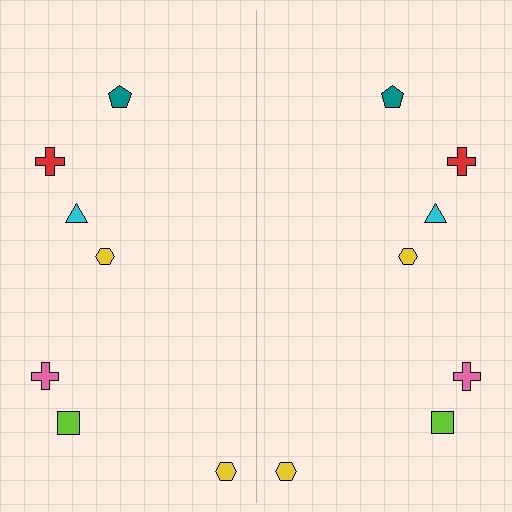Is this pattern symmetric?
Yes, this pattern has bilateral (reflection) symmetry.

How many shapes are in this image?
There are 14 shapes in this image.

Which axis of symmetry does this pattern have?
The pattern has a vertical axis of symmetry running through the center of the image.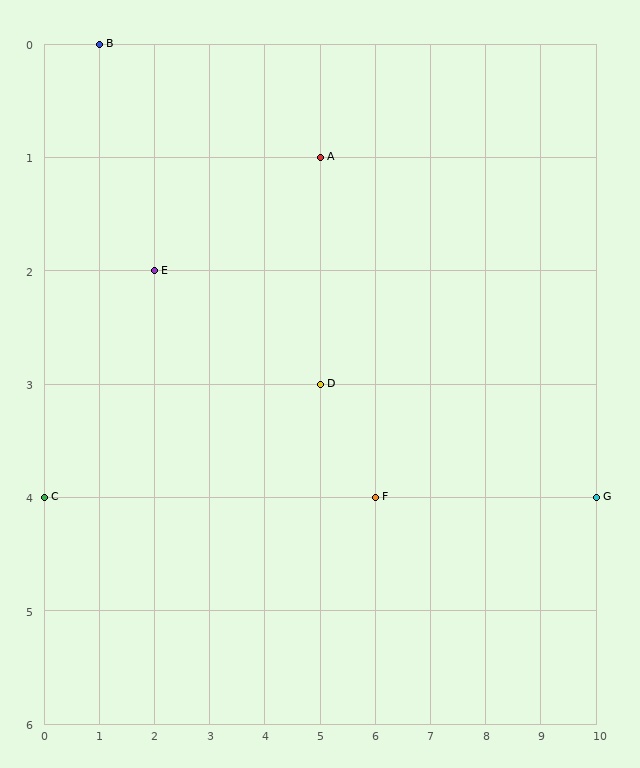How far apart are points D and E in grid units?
Points D and E are 3 columns and 1 row apart (about 3.2 grid units diagonally).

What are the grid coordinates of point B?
Point B is at grid coordinates (1, 0).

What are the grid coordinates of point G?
Point G is at grid coordinates (10, 4).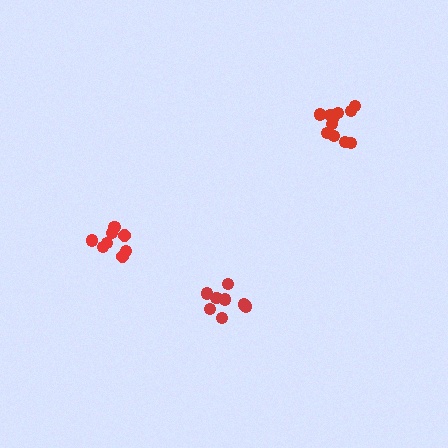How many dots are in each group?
Group 1: 11 dots, Group 2: 8 dots, Group 3: 8 dots (27 total).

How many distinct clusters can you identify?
There are 3 distinct clusters.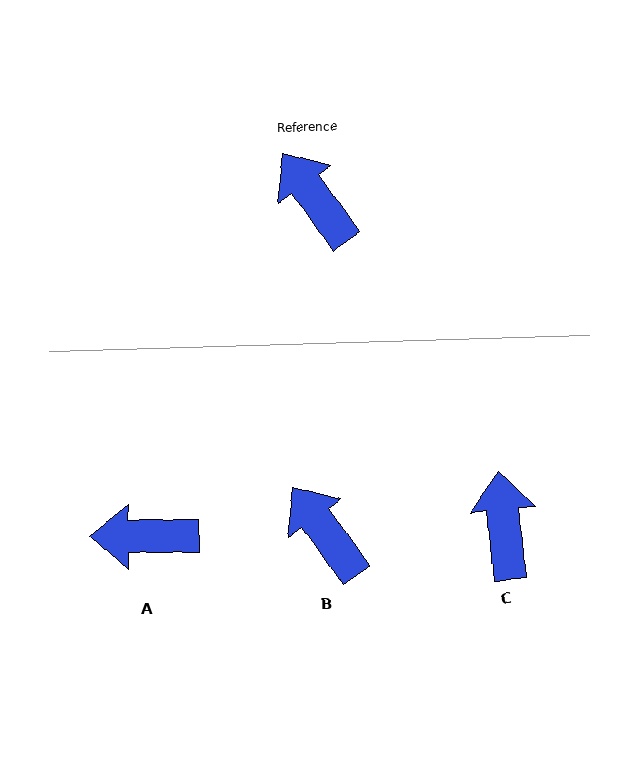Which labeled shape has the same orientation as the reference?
B.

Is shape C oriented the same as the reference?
No, it is off by about 30 degrees.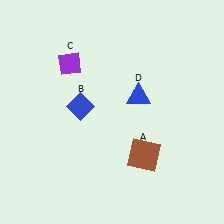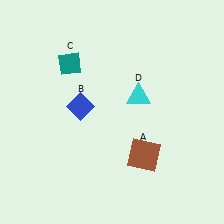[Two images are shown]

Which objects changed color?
C changed from purple to teal. D changed from blue to cyan.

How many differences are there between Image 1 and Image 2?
There are 2 differences between the two images.